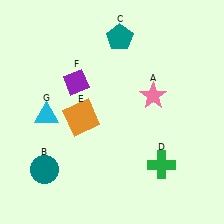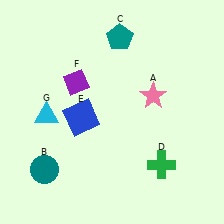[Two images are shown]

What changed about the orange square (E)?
In Image 1, E is orange. In Image 2, it changed to blue.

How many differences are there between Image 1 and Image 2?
There is 1 difference between the two images.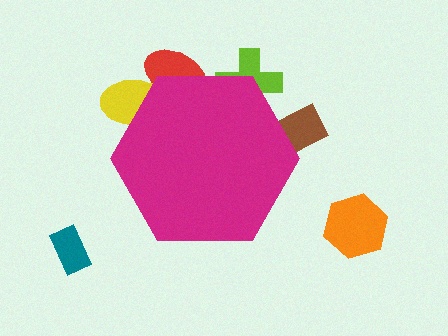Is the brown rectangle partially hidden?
Yes, the brown rectangle is partially hidden behind the magenta hexagon.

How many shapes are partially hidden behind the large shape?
4 shapes are partially hidden.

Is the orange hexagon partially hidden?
No, the orange hexagon is fully visible.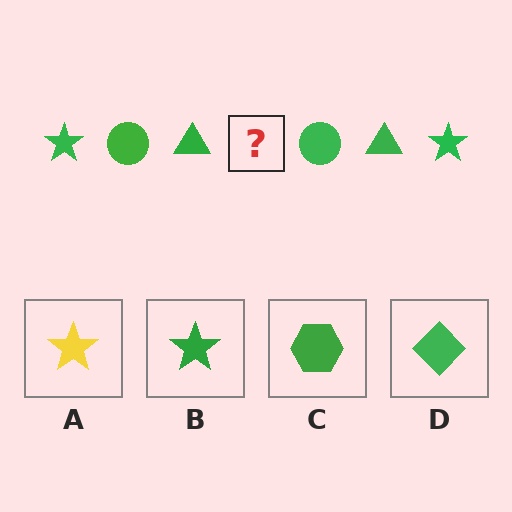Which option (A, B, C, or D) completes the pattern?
B.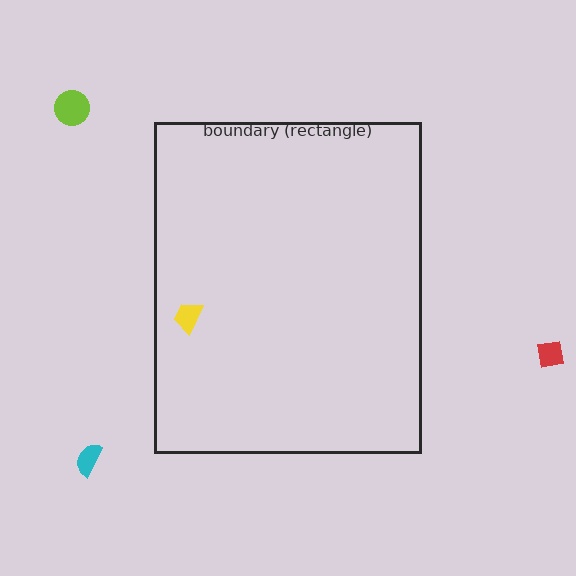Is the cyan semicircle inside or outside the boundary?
Outside.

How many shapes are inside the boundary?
1 inside, 3 outside.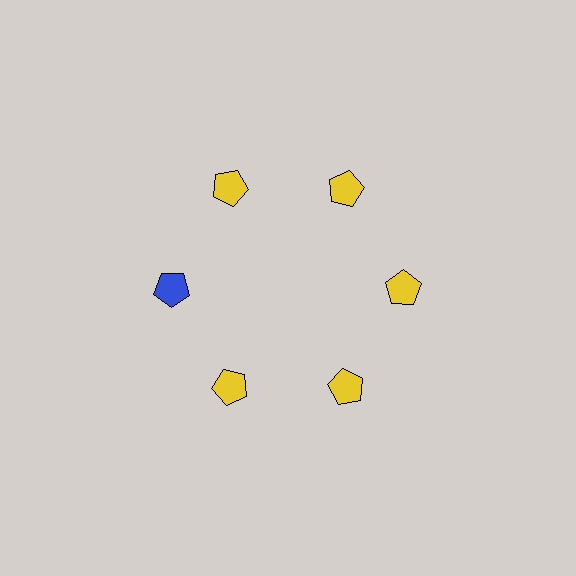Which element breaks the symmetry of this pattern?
The blue pentagon at roughly the 9 o'clock position breaks the symmetry. All other shapes are yellow pentagons.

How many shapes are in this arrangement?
There are 6 shapes arranged in a ring pattern.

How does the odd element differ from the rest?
It has a different color: blue instead of yellow.